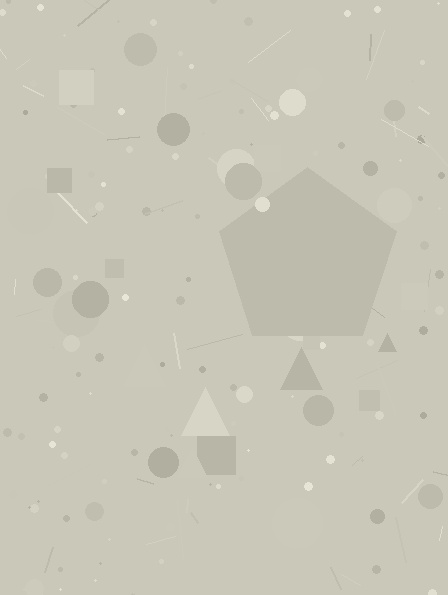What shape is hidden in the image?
A pentagon is hidden in the image.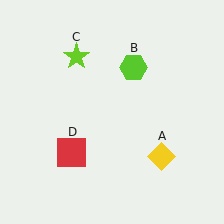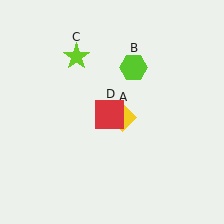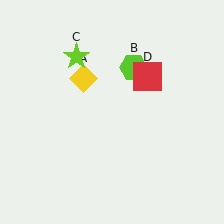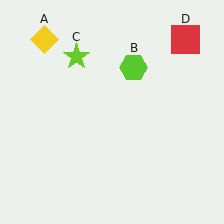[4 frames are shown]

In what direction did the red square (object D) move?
The red square (object D) moved up and to the right.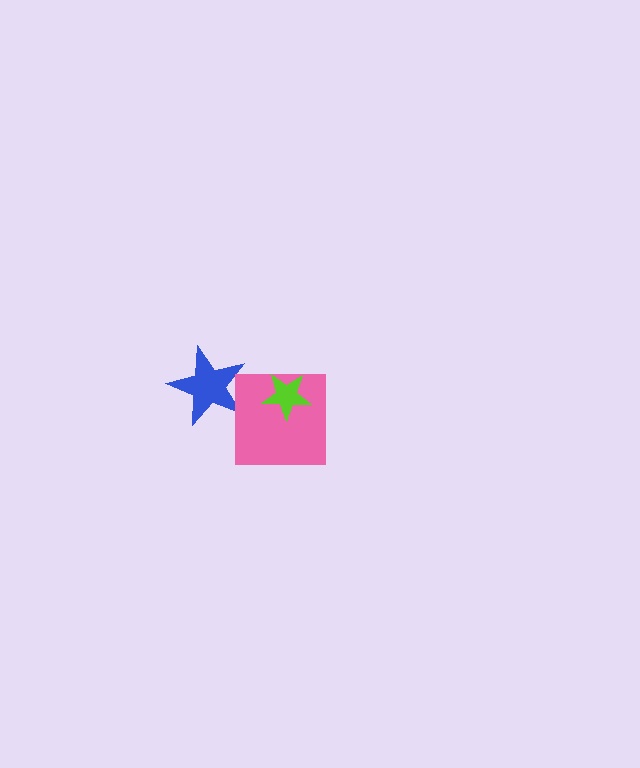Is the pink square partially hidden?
Yes, it is partially covered by another shape.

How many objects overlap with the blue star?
0 objects overlap with the blue star.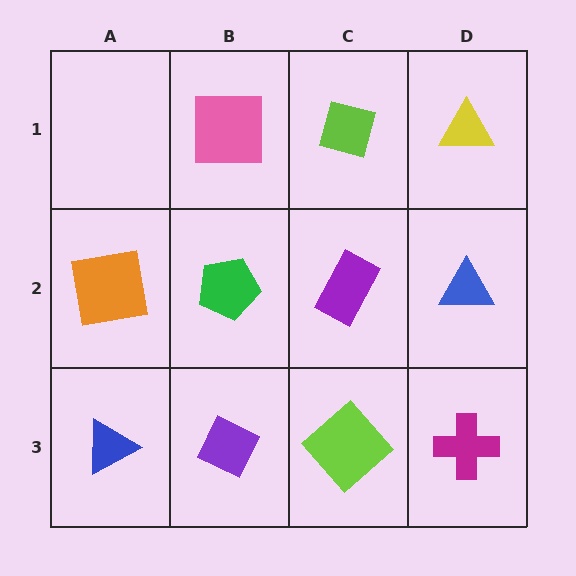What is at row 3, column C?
A lime diamond.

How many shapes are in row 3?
4 shapes.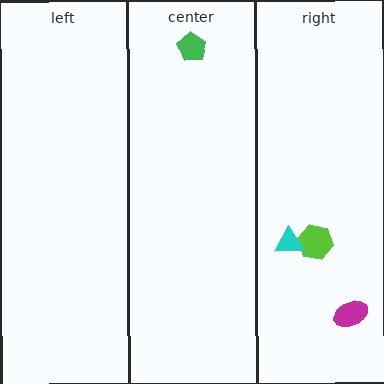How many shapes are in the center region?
1.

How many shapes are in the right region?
3.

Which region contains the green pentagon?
The center region.